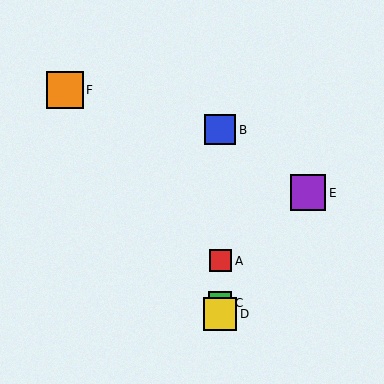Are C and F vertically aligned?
No, C is at x≈220 and F is at x≈65.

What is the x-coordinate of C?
Object C is at x≈220.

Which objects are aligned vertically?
Objects A, B, C, D are aligned vertically.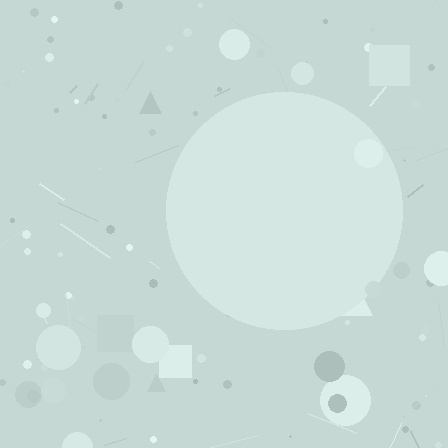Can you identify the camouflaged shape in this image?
The camouflaged shape is a circle.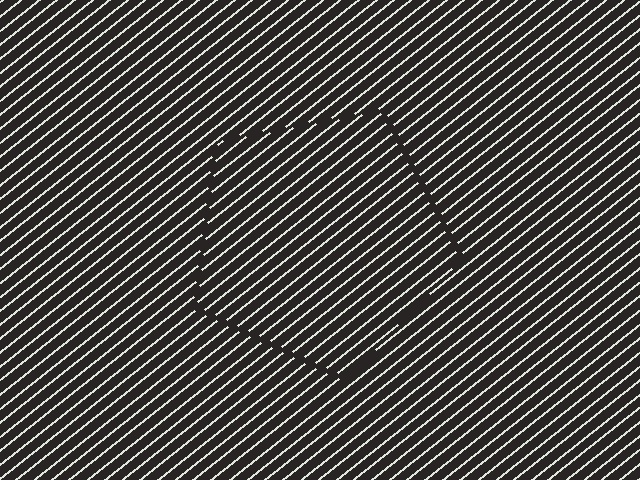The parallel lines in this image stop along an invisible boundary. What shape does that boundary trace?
An illusory pentagon. The interior of the shape contains the same grating, shifted by half a period — the contour is defined by the phase discontinuity where line-ends from the inner and outer gratings abut.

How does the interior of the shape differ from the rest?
The interior of the shape contains the same grating, shifted by half a period — the contour is defined by the phase discontinuity where line-ends from the inner and outer gratings abut.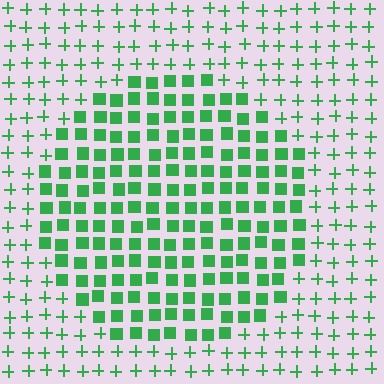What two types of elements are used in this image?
The image uses squares inside the circle region and plus signs outside it.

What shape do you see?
I see a circle.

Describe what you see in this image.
The image is filled with small green elements arranged in a uniform grid. A circle-shaped region contains squares, while the surrounding area contains plus signs. The boundary is defined purely by the change in element shape.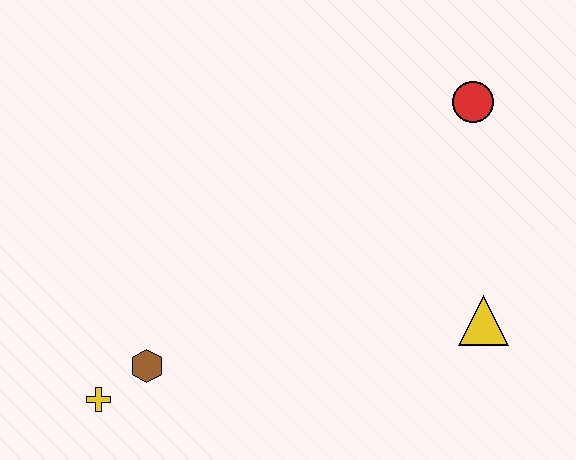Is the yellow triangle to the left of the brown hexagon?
No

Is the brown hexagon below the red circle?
Yes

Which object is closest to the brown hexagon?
The yellow cross is closest to the brown hexagon.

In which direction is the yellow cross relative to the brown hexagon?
The yellow cross is to the left of the brown hexagon.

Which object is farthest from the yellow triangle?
The yellow cross is farthest from the yellow triangle.